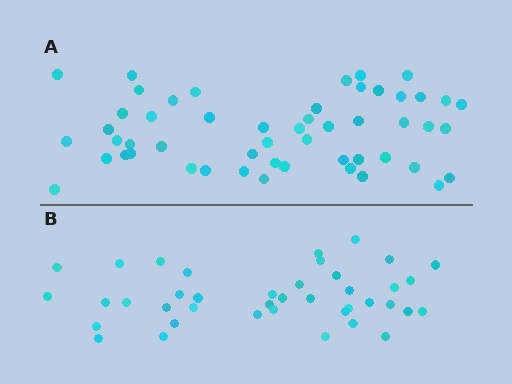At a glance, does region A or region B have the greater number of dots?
Region A (the top region) has more dots.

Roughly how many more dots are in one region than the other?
Region A has roughly 12 or so more dots than region B.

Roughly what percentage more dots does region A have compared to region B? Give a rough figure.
About 30% more.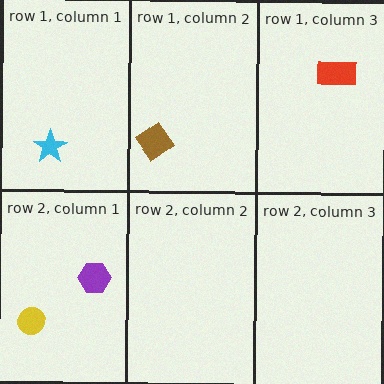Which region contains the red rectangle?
The row 1, column 3 region.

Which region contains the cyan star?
The row 1, column 1 region.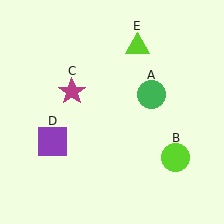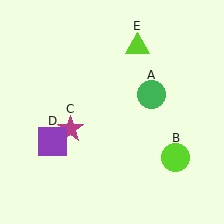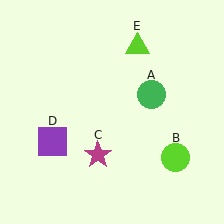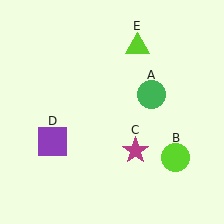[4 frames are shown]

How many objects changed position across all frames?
1 object changed position: magenta star (object C).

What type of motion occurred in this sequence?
The magenta star (object C) rotated counterclockwise around the center of the scene.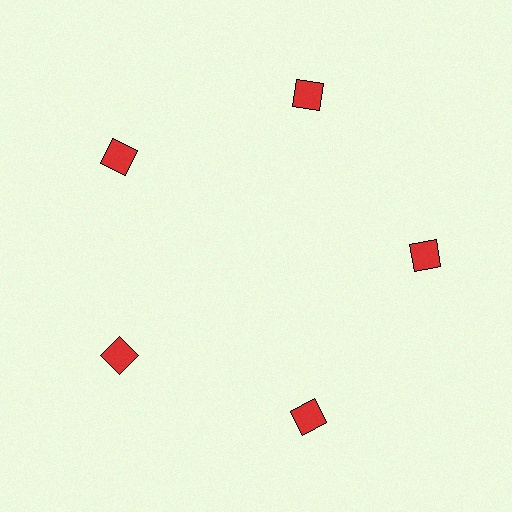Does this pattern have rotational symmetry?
Yes, this pattern has 5-fold rotational symmetry. It looks the same after rotating 72 degrees around the center.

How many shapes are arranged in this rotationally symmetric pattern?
There are 5 shapes, arranged in 5 groups of 1.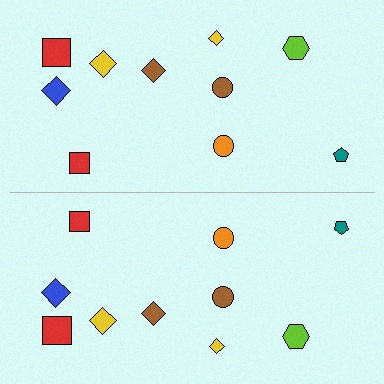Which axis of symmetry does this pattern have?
The pattern has a horizontal axis of symmetry running through the center of the image.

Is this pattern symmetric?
Yes, this pattern has bilateral (reflection) symmetry.